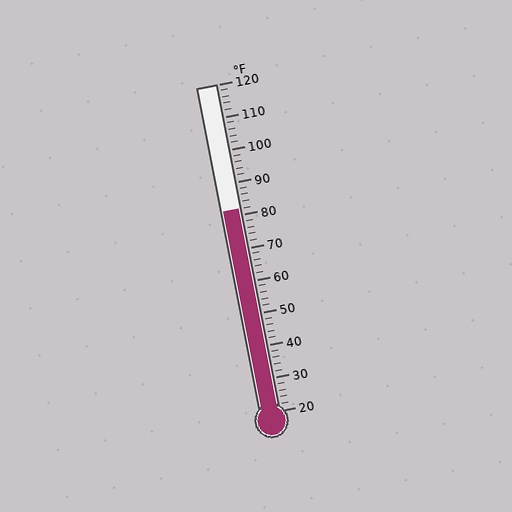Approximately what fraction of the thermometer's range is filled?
The thermometer is filled to approximately 60% of its range.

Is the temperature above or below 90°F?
The temperature is below 90°F.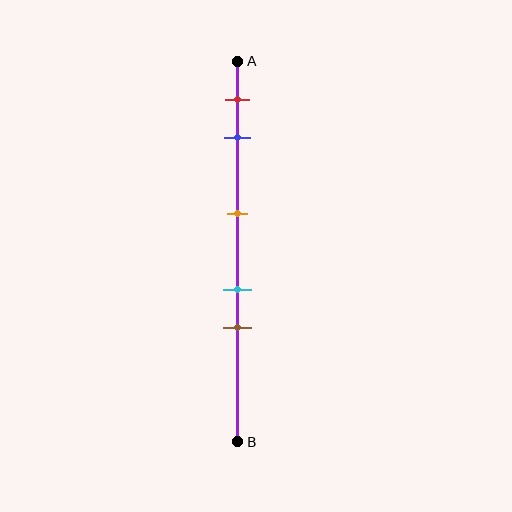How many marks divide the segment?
There are 5 marks dividing the segment.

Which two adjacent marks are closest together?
The cyan and brown marks are the closest adjacent pair.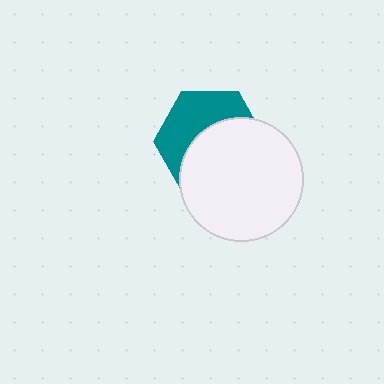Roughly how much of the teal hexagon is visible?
A small part of it is visible (roughly 44%).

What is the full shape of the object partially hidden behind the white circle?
The partially hidden object is a teal hexagon.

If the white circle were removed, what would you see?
You would see the complete teal hexagon.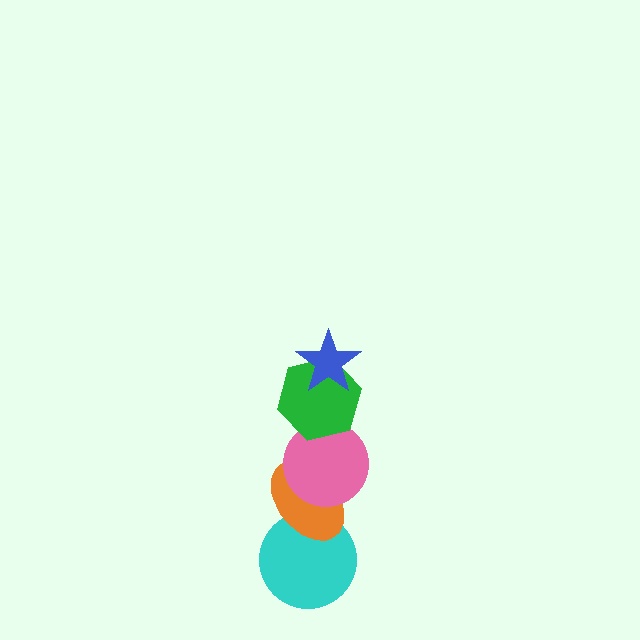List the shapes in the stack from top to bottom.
From top to bottom: the blue star, the green hexagon, the pink circle, the orange ellipse, the cyan circle.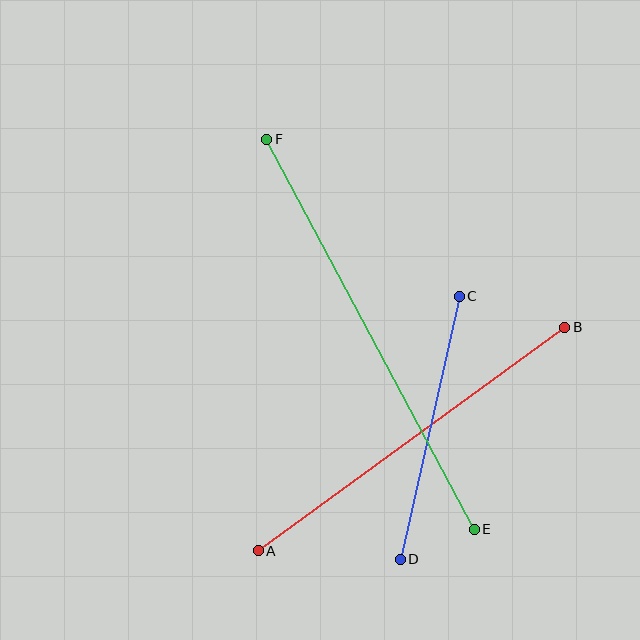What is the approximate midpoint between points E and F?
The midpoint is at approximately (370, 334) pixels.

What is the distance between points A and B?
The distance is approximately 379 pixels.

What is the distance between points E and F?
The distance is approximately 442 pixels.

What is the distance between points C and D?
The distance is approximately 269 pixels.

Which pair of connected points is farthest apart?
Points E and F are farthest apart.